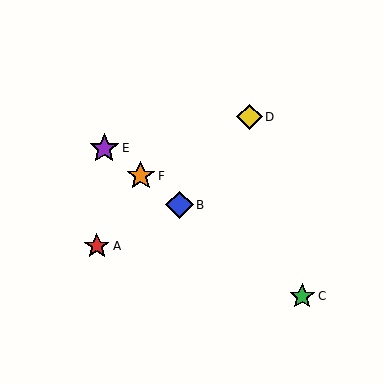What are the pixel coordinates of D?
Object D is at (249, 117).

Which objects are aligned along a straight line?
Objects B, C, E, F are aligned along a straight line.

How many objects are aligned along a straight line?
4 objects (B, C, E, F) are aligned along a straight line.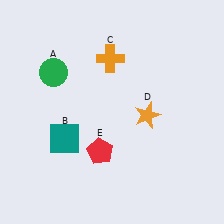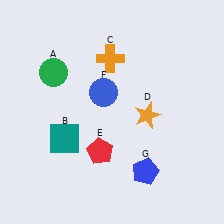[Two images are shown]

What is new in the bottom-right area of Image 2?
A blue pentagon (G) was added in the bottom-right area of Image 2.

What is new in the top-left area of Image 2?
A blue circle (F) was added in the top-left area of Image 2.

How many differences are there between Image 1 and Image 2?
There are 2 differences between the two images.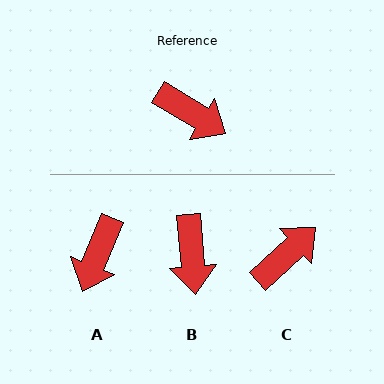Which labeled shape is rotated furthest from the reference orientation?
A, about 81 degrees away.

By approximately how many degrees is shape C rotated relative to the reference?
Approximately 74 degrees counter-clockwise.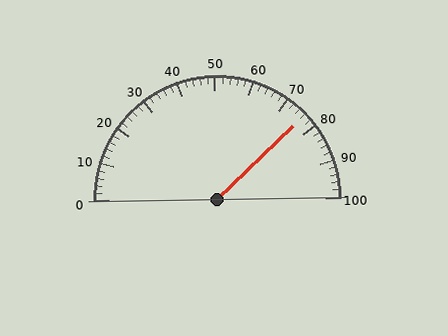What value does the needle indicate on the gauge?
The needle indicates approximately 76.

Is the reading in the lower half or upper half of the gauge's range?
The reading is in the upper half of the range (0 to 100).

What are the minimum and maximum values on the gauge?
The gauge ranges from 0 to 100.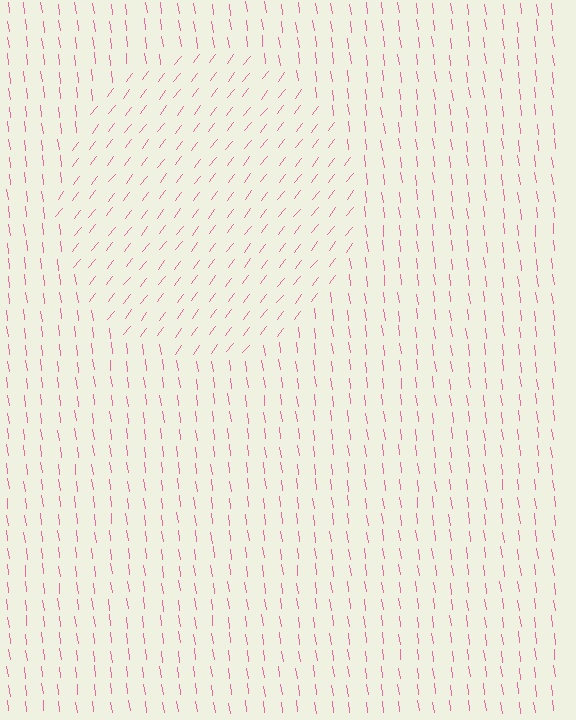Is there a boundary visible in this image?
Yes, there is a texture boundary formed by a change in line orientation.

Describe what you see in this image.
The image is filled with small pink line segments. A circle region in the image has lines oriented differently from the surrounding lines, creating a visible texture boundary.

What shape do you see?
I see a circle.